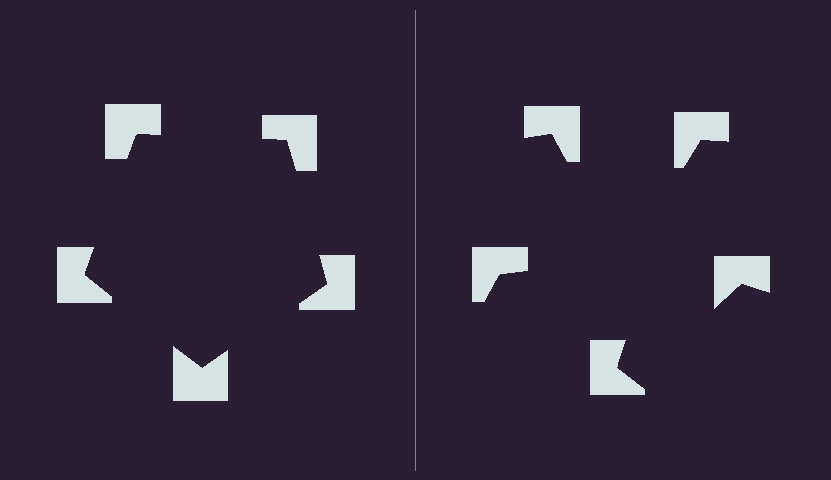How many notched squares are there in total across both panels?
10 — 5 on each side.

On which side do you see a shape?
An illusory pentagon appears on the left side. On the right side the wedge cuts are rotated, so no coherent shape forms.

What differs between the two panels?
The notched squares are positioned identically on both sides; only the wedge orientations differ. On the left they align to a pentagon; on the right they are misaligned.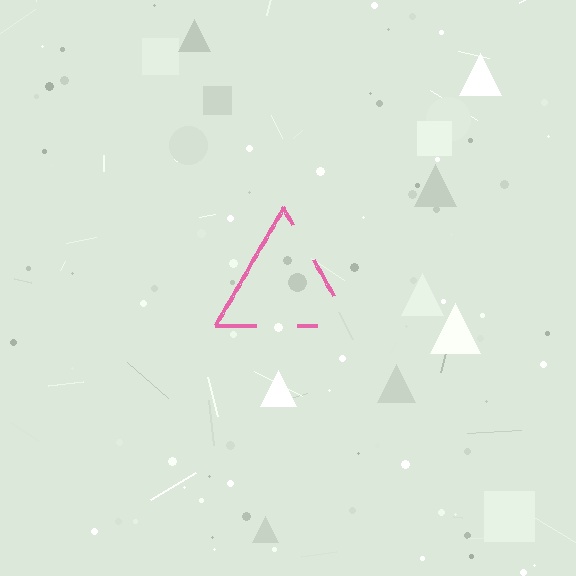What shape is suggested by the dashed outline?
The dashed outline suggests a triangle.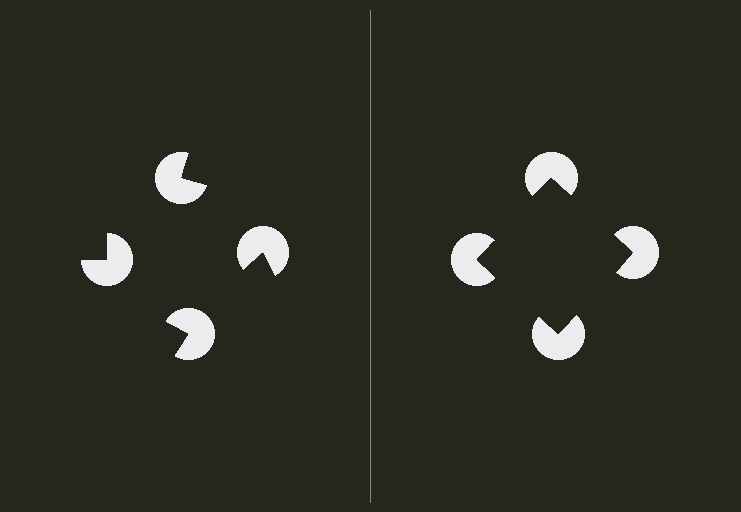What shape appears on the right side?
An illusory square.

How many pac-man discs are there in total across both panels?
8 — 4 on each side.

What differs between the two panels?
The pac-man discs are positioned identically on both sides; only the wedge orientations differ. On the right they align to a square; on the left they are misaligned.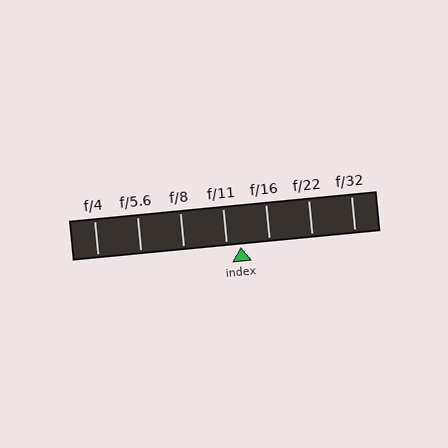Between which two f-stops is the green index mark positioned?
The index mark is between f/11 and f/16.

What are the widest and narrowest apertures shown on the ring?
The widest aperture shown is f/4 and the narrowest is f/32.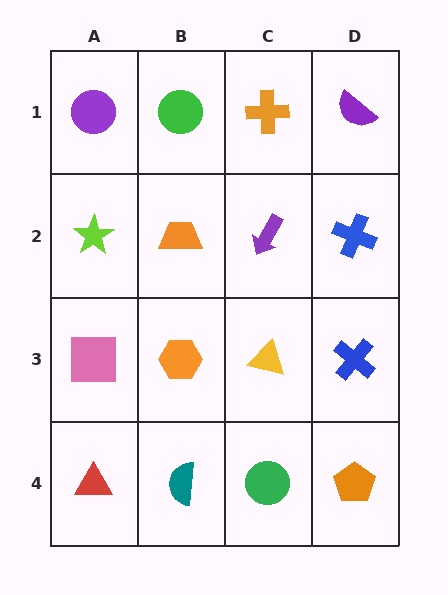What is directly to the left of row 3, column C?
An orange hexagon.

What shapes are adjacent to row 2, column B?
A green circle (row 1, column B), an orange hexagon (row 3, column B), a lime star (row 2, column A), a purple arrow (row 2, column C).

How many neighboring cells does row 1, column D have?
2.